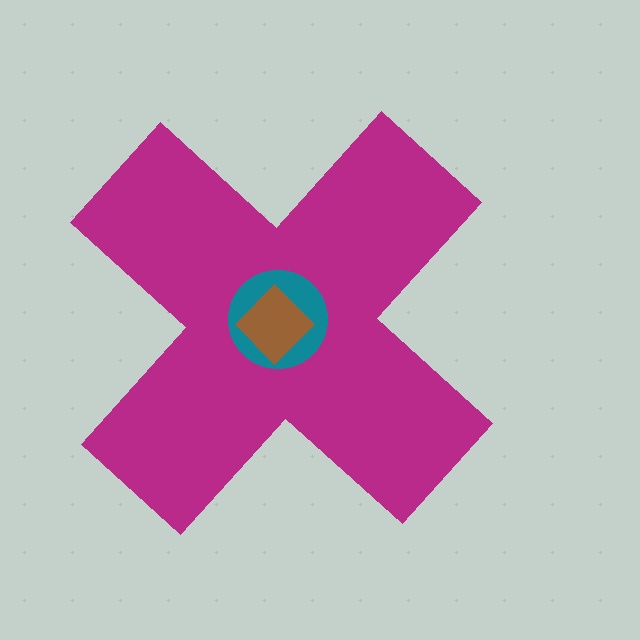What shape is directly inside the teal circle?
The brown diamond.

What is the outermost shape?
The magenta cross.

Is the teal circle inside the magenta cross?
Yes.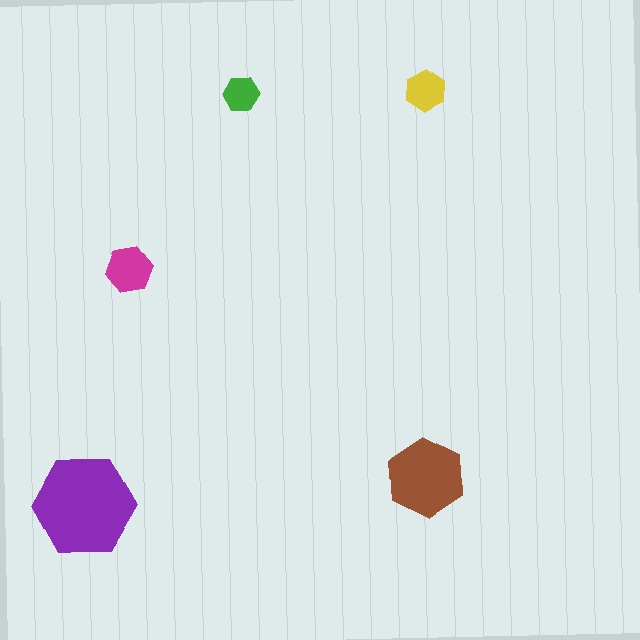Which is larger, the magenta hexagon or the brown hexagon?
The brown one.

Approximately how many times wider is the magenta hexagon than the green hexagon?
About 1.5 times wider.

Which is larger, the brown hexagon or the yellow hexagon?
The brown one.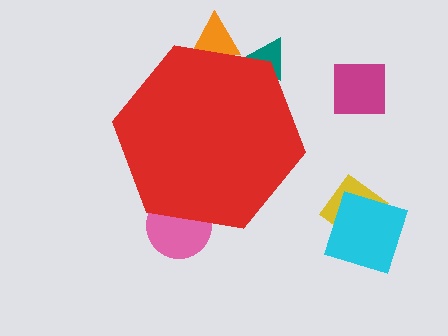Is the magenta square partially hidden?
No, the magenta square is fully visible.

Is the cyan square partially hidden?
No, the cyan square is fully visible.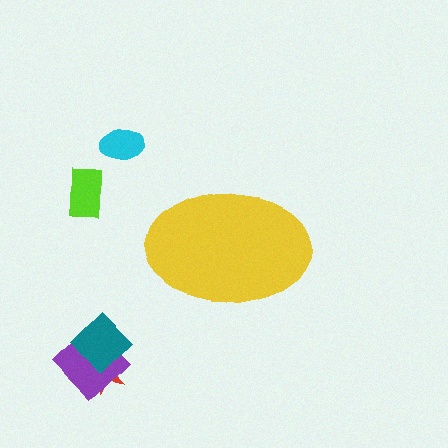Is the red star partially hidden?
No, the red star is fully visible.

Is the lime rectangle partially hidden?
No, the lime rectangle is fully visible.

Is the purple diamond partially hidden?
No, the purple diamond is fully visible.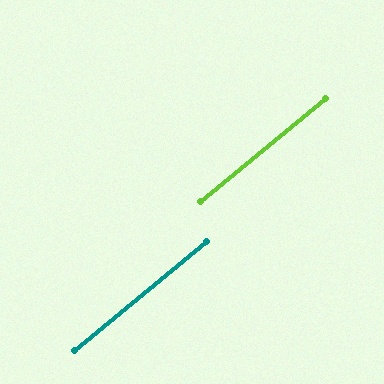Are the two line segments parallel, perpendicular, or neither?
Parallel — their directions differ by only 0.3°.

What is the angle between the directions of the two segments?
Approximately 0 degrees.